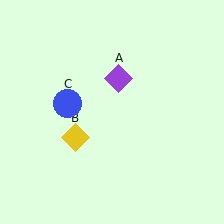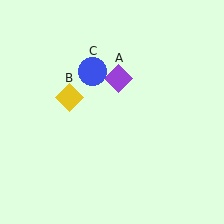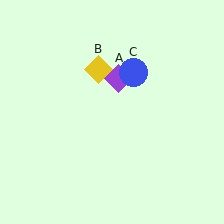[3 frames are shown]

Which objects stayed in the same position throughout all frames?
Purple diamond (object A) remained stationary.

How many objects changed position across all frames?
2 objects changed position: yellow diamond (object B), blue circle (object C).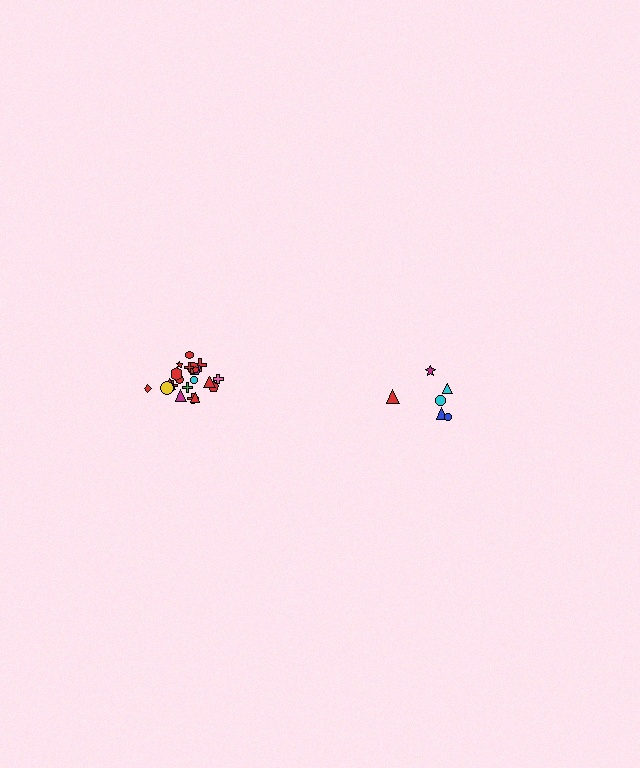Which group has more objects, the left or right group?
The left group.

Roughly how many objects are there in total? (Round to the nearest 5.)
Roughly 30 objects in total.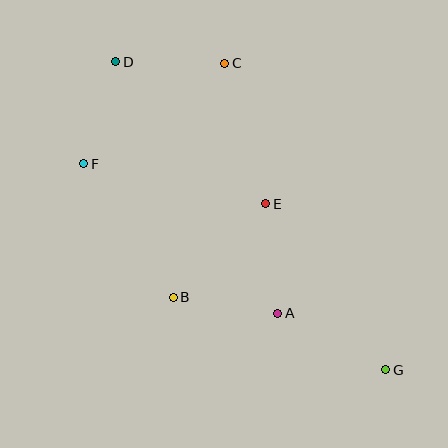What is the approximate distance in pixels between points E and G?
The distance between E and G is approximately 205 pixels.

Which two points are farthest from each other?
Points D and G are farthest from each other.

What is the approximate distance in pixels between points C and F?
The distance between C and F is approximately 173 pixels.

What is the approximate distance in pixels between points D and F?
The distance between D and F is approximately 107 pixels.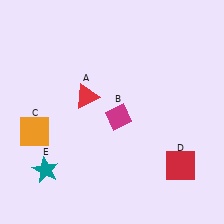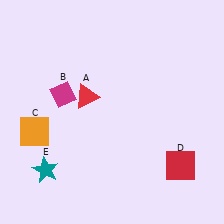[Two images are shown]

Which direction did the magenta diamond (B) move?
The magenta diamond (B) moved left.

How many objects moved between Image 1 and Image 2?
1 object moved between the two images.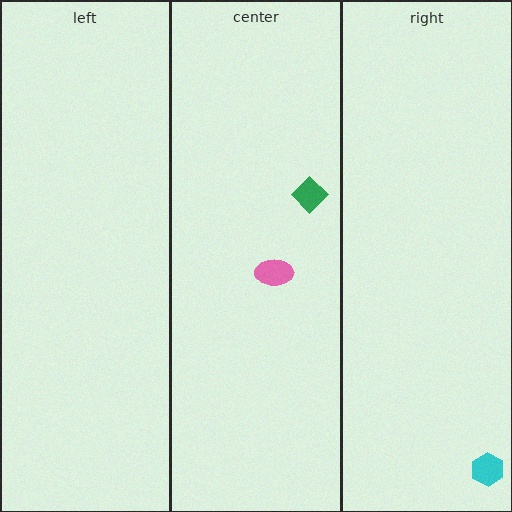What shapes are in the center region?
The green diamond, the pink ellipse.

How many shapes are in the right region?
1.